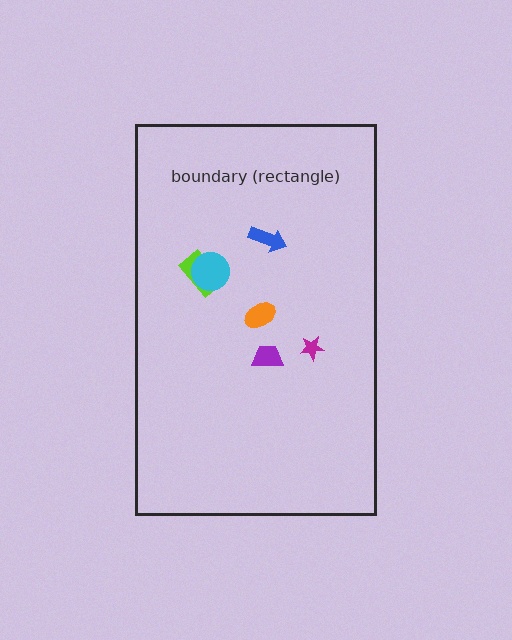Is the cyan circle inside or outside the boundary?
Inside.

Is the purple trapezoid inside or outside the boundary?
Inside.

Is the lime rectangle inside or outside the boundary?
Inside.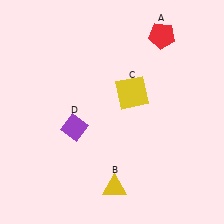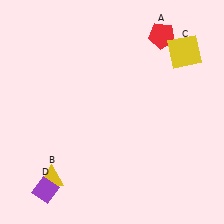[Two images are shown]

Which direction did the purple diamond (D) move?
The purple diamond (D) moved down.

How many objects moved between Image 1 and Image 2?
3 objects moved between the two images.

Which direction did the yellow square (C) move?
The yellow square (C) moved right.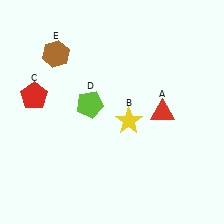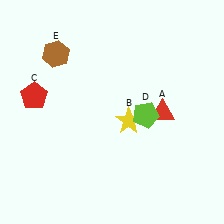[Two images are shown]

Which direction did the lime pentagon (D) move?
The lime pentagon (D) moved right.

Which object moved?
The lime pentagon (D) moved right.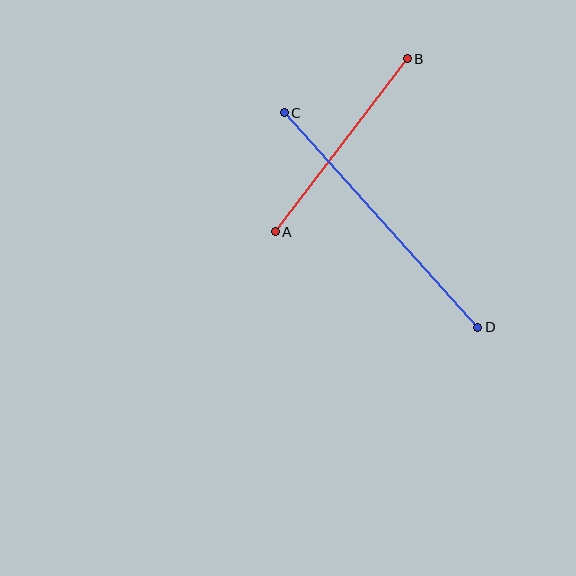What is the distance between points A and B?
The distance is approximately 218 pixels.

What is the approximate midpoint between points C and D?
The midpoint is at approximately (381, 220) pixels.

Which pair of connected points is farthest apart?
Points C and D are farthest apart.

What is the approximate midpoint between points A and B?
The midpoint is at approximately (341, 145) pixels.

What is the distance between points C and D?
The distance is approximately 288 pixels.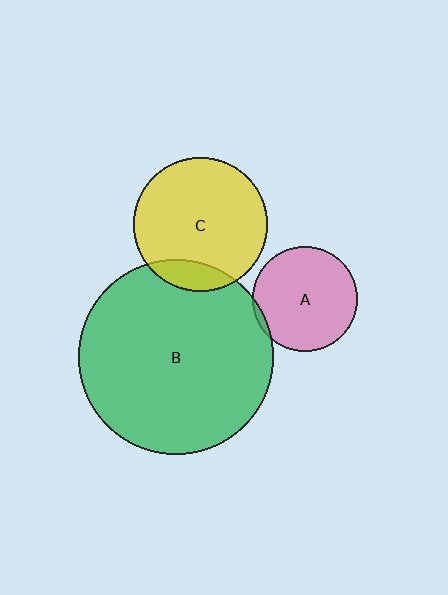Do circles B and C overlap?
Yes.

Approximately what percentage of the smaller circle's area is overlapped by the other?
Approximately 15%.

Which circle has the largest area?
Circle B (green).